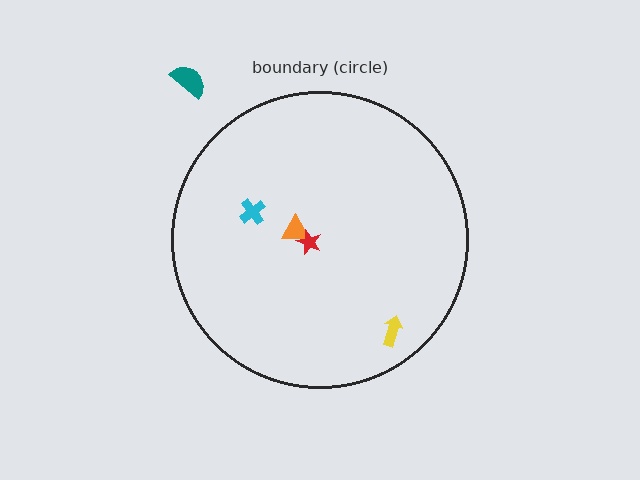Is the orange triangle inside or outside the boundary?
Inside.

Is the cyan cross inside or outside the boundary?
Inside.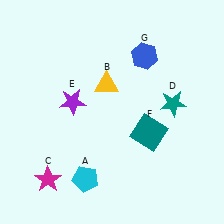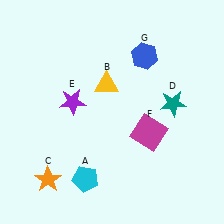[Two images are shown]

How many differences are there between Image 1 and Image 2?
There are 2 differences between the two images.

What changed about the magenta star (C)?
In Image 1, C is magenta. In Image 2, it changed to orange.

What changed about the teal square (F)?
In Image 1, F is teal. In Image 2, it changed to magenta.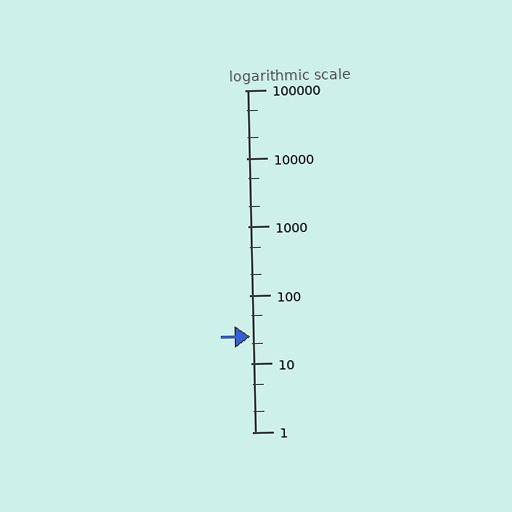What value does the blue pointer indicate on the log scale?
The pointer indicates approximately 25.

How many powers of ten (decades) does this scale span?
The scale spans 5 decades, from 1 to 100000.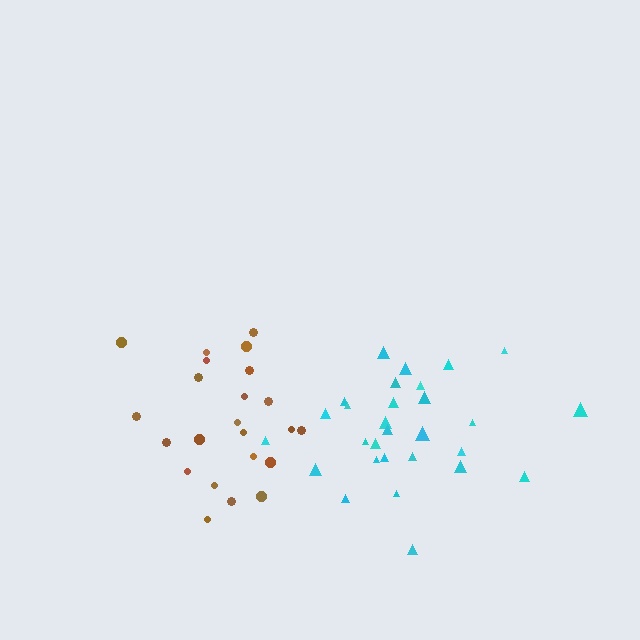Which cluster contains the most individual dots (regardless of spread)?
Cyan (29).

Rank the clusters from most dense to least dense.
brown, cyan.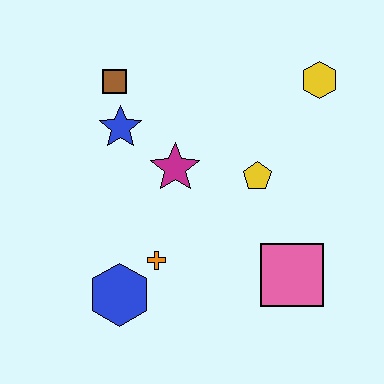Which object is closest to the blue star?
The brown square is closest to the blue star.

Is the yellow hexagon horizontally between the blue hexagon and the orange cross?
No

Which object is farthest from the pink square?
The brown square is farthest from the pink square.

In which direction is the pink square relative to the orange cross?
The pink square is to the right of the orange cross.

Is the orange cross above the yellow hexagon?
No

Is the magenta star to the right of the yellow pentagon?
No